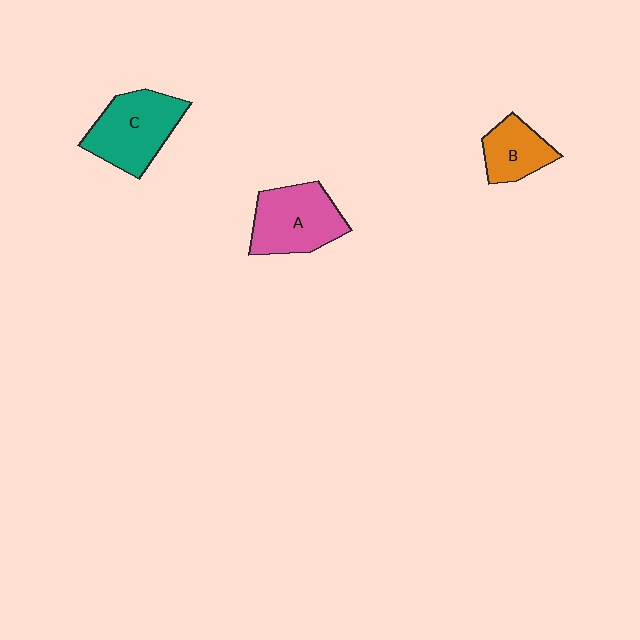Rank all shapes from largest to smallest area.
From largest to smallest: C (teal), A (pink), B (orange).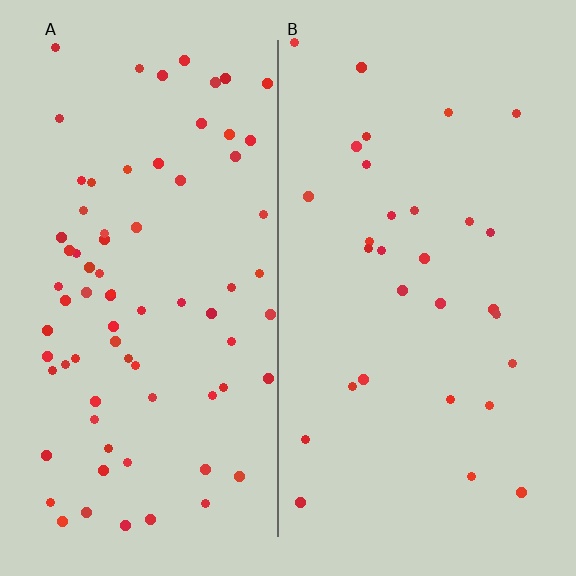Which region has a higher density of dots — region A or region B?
A (the left).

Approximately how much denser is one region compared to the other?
Approximately 2.4× — region A over region B.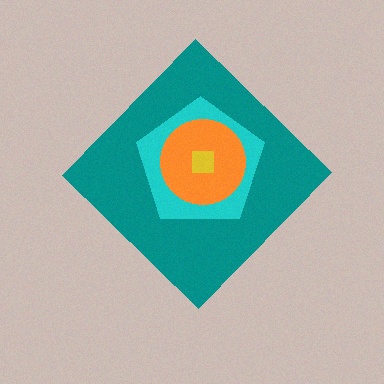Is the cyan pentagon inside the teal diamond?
Yes.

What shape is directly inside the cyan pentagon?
The orange circle.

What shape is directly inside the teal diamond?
The cyan pentagon.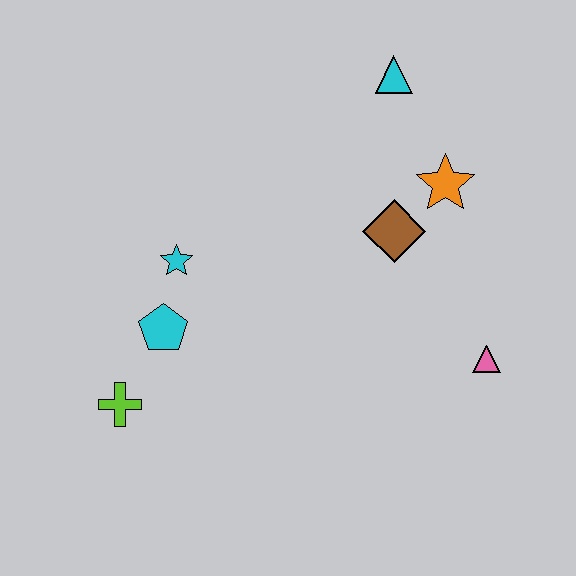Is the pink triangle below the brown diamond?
Yes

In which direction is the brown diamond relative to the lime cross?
The brown diamond is to the right of the lime cross.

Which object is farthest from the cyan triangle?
The lime cross is farthest from the cyan triangle.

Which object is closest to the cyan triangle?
The orange star is closest to the cyan triangle.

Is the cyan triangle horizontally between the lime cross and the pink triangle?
Yes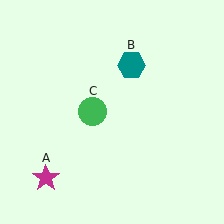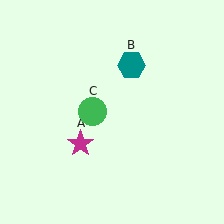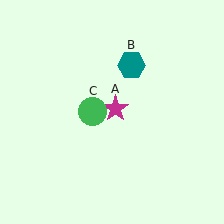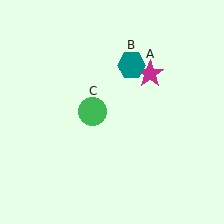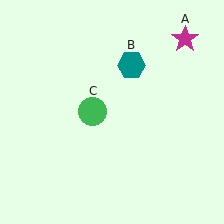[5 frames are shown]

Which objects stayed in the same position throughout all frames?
Teal hexagon (object B) and green circle (object C) remained stationary.